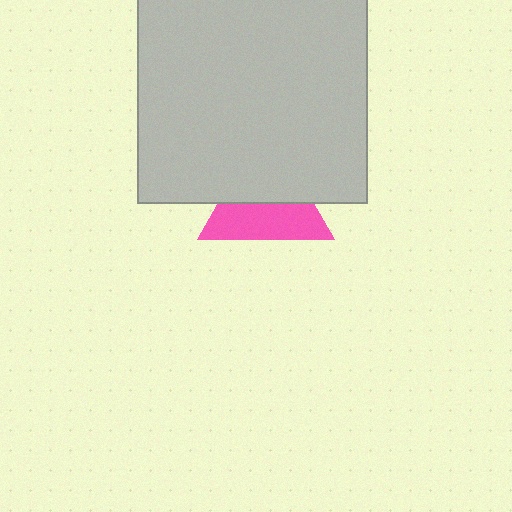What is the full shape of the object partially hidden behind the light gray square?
The partially hidden object is a pink triangle.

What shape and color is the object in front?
The object in front is a light gray square.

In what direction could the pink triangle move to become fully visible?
The pink triangle could move down. That would shift it out from behind the light gray square entirely.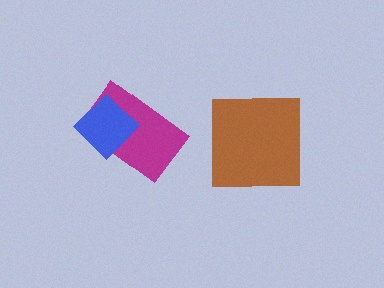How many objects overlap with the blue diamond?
1 object overlaps with the blue diamond.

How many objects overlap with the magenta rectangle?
1 object overlaps with the magenta rectangle.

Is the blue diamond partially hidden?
No, no other shape covers it.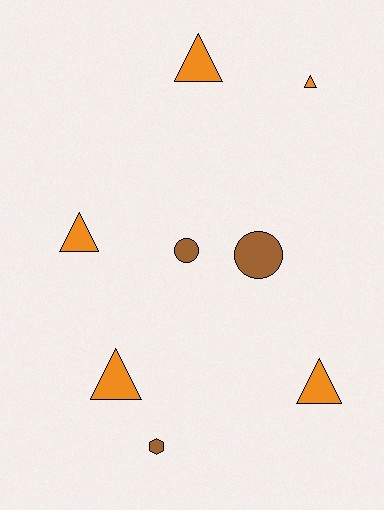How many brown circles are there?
There are 2 brown circles.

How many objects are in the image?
There are 8 objects.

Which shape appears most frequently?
Triangle, with 5 objects.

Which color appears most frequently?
Orange, with 5 objects.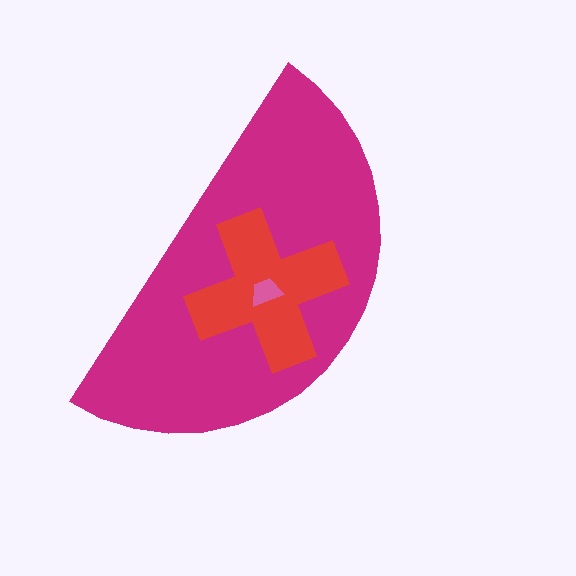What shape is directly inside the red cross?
The pink trapezoid.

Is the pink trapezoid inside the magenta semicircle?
Yes.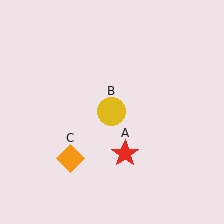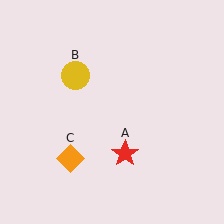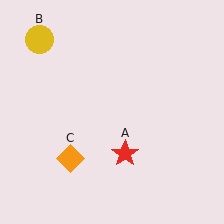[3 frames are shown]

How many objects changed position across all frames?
1 object changed position: yellow circle (object B).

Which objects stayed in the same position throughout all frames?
Red star (object A) and orange diamond (object C) remained stationary.